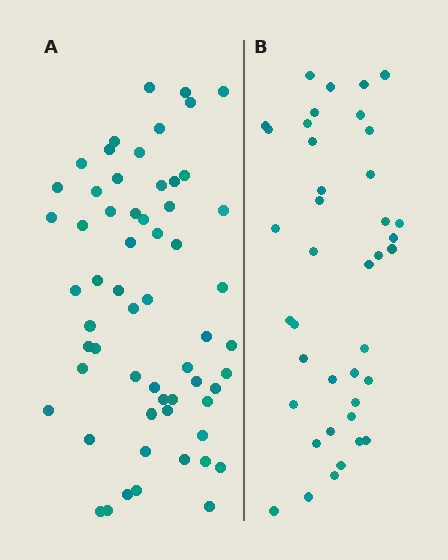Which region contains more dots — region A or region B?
Region A (the left region) has more dots.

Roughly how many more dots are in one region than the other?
Region A has approximately 20 more dots than region B.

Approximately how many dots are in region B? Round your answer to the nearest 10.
About 40 dots.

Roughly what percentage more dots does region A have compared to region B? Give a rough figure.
About 50% more.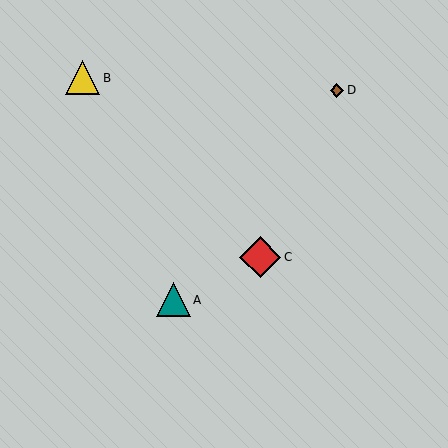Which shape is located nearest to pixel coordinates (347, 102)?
The brown diamond (labeled D) at (337, 90) is nearest to that location.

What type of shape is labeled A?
Shape A is a teal triangle.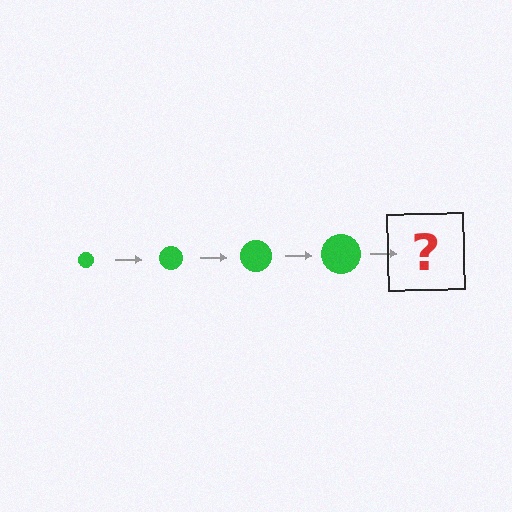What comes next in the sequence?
The next element should be a green circle, larger than the previous one.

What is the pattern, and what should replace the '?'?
The pattern is that the circle gets progressively larger each step. The '?' should be a green circle, larger than the previous one.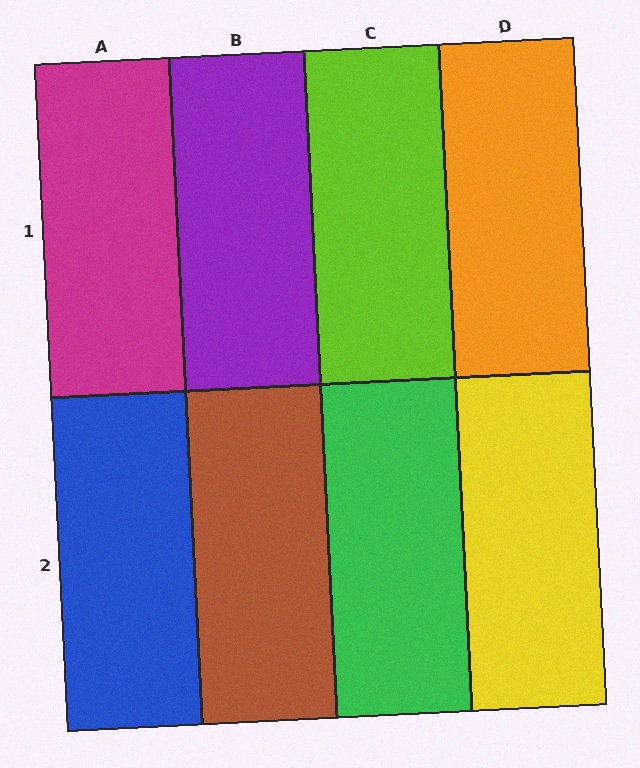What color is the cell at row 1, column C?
Lime.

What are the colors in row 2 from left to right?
Blue, brown, green, yellow.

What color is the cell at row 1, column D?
Orange.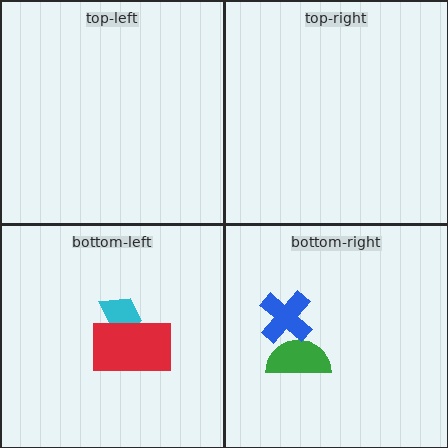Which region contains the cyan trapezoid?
The bottom-left region.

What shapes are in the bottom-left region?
The cyan trapezoid, the red rectangle.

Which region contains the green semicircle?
The bottom-right region.